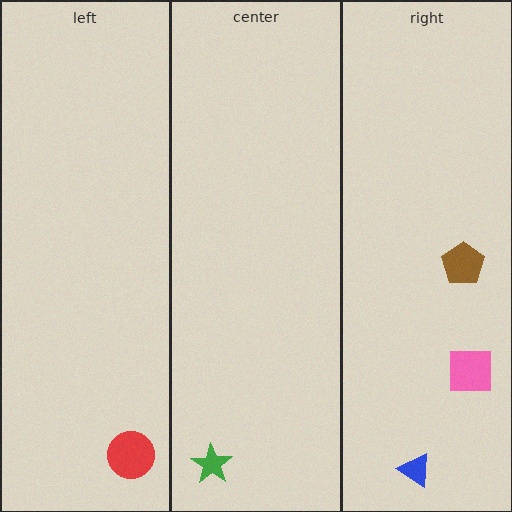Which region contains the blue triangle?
The right region.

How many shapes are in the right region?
3.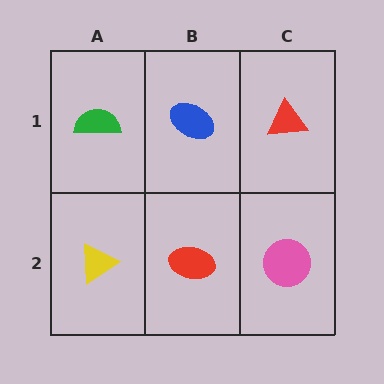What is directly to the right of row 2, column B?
A pink circle.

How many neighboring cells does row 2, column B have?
3.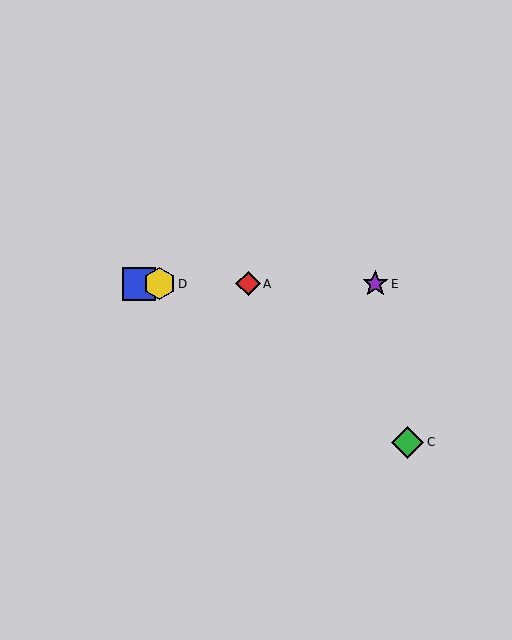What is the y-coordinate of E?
Object E is at y≈284.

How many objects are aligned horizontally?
4 objects (A, B, D, E) are aligned horizontally.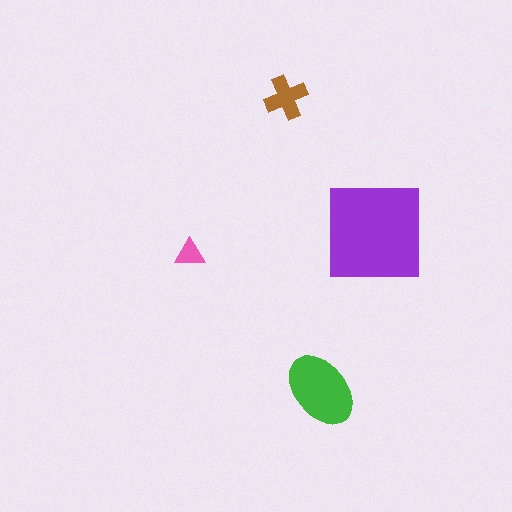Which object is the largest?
The purple square.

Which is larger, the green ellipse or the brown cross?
The green ellipse.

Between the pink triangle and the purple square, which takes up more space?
The purple square.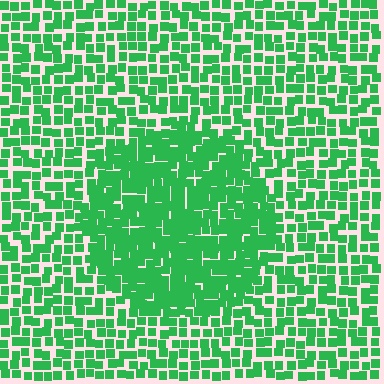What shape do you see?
I see a circle.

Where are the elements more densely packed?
The elements are more densely packed inside the circle boundary.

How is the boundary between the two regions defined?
The boundary is defined by a change in element density (approximately 1.7x ratio). All elements are the same color, size, and shape.